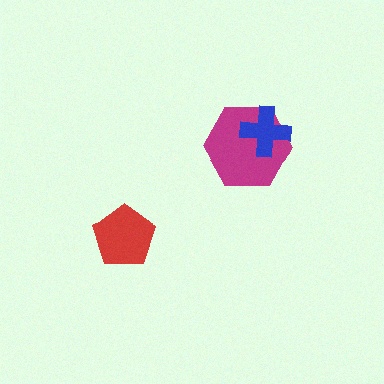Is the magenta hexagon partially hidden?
Yes, it is partially covered by another shape.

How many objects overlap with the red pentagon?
0 objects overlap with the red pentagon.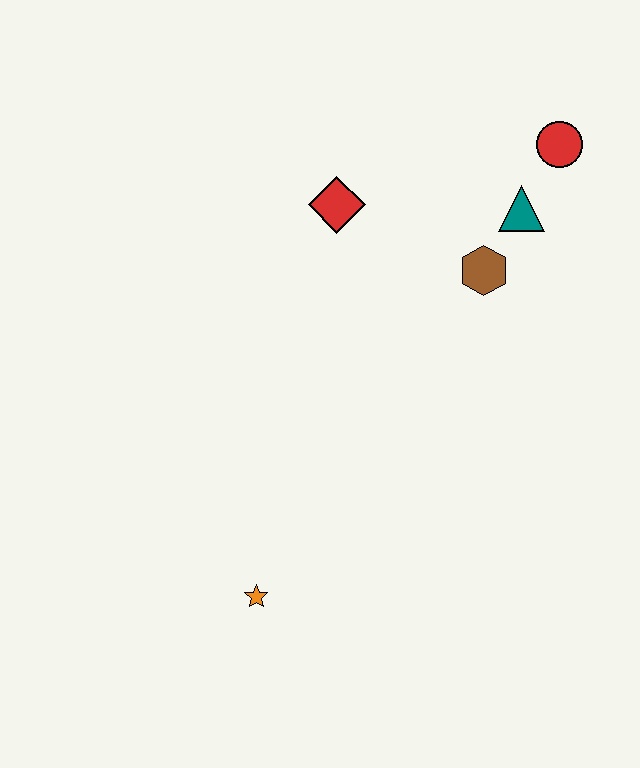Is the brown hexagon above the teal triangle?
No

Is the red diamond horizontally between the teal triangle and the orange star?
Yes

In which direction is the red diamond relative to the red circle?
The red diamond is to the left of the red circle.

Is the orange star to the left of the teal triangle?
Yes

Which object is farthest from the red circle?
The orange star is farthest from the red circle.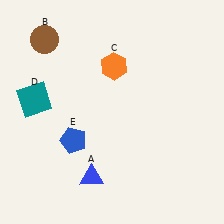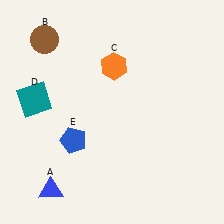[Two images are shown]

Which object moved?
The blue triangle (A) moved left.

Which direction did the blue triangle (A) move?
The blue triangle (A) moved left.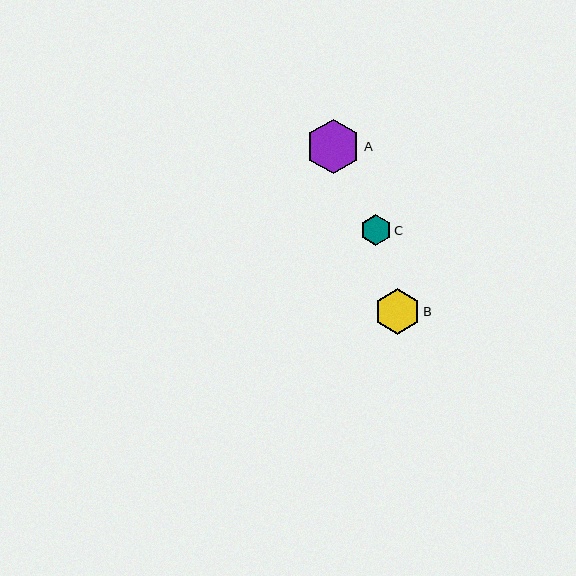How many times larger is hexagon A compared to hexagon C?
Hexagon A is approximately 1.7 times the size of hexagon C.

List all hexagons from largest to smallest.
From largest to smallest: A, B, C.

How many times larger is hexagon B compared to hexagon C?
Hexagon B is approximately 1.5 times the size of hexagon C.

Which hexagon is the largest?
Hexagon A is the largest with a size of approximately 54 pixels.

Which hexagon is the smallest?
Hexagon C is the smallest with a size of approximately 31 pixels.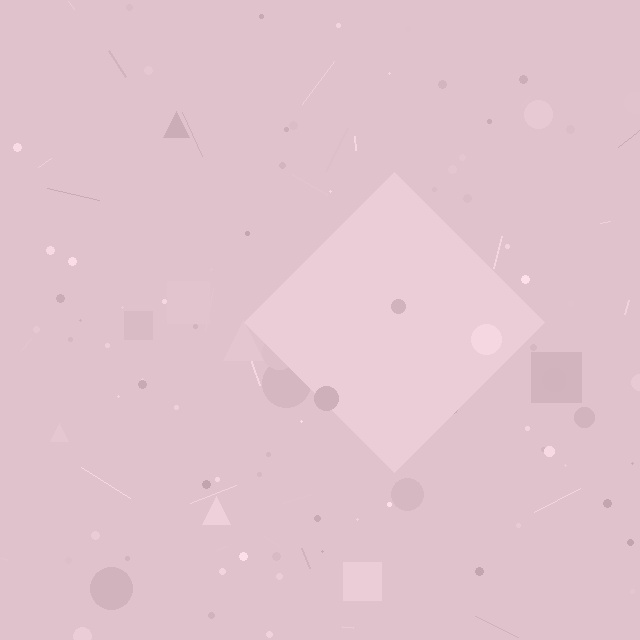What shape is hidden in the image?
A diamond is hidden in the image.